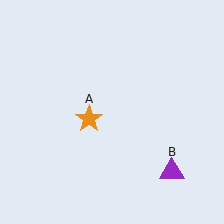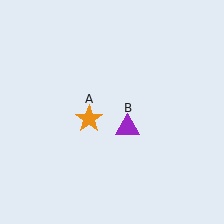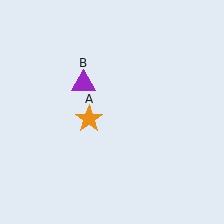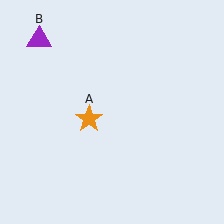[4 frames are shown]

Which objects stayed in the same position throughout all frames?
Orange star (object A) remained stationary.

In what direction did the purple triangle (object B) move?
The purple triangle (object B) moved up and to the left.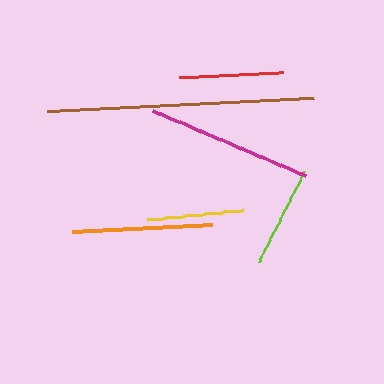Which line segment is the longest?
The brown line is the longest at approximately 267 pixels.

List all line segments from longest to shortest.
From longest to shortest: brown, magenta, orange, red, lime, yellow.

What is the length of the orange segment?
The orange segment is approximately 140 pixels long.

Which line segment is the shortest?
The yellow line is the shortest at approximately 96 pixels.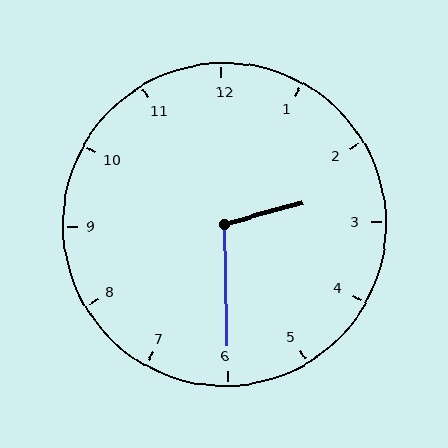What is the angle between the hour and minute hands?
Approximately 105 degrees.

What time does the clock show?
2:30.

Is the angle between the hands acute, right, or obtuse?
It is obtuse.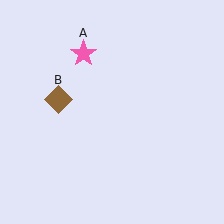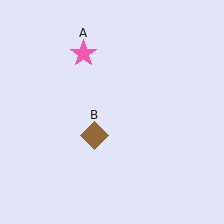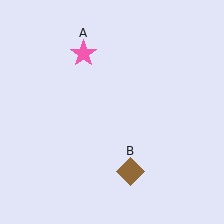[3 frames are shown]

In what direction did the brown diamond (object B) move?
The brown diamond (object B) moved down and to the right.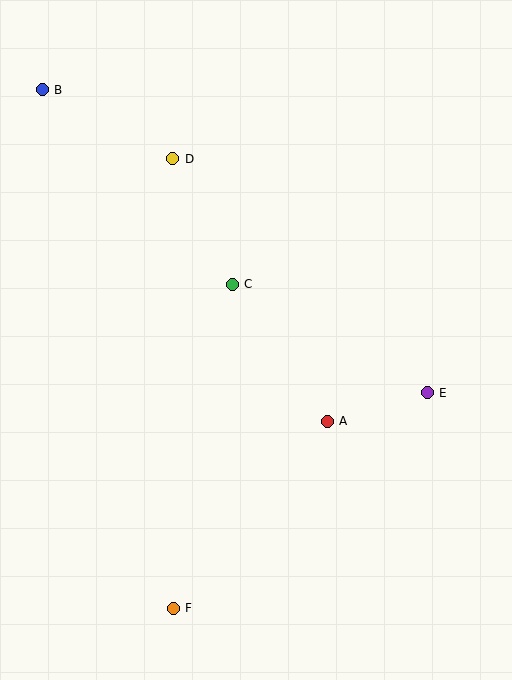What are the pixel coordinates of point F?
Point F is at (173, 608).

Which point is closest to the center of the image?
Point C at (232, 284) is closest to the center.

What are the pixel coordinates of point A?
Point A is at (327, 421).